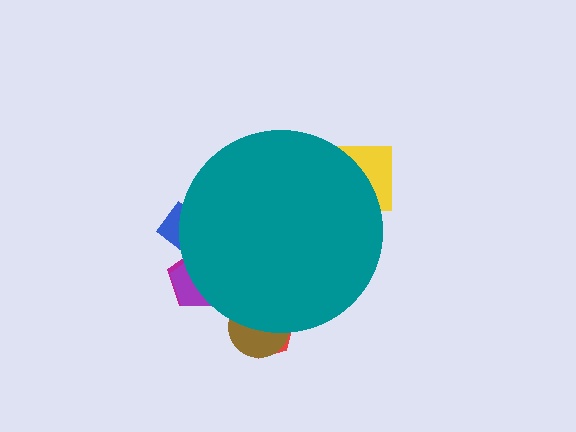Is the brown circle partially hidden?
Yes, the brown circle is partially hidden behind the teal circle.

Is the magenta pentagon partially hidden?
Yes, the magenta pentagon is partially hidden behind the teal circle.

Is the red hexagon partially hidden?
Yes, the red hexagon is partially hidden behind the teal circle.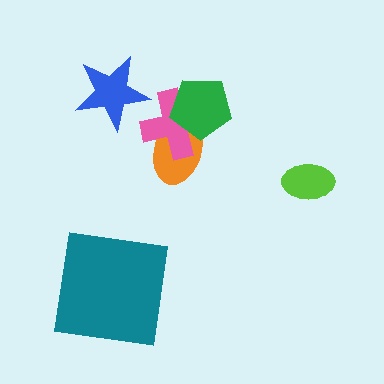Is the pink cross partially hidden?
Yes, it is partially covered by another shape.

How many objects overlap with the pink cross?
2 objects overlap with the pink cross.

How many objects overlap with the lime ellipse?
0 objects overlap with the lime ellipse.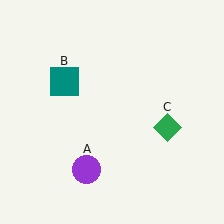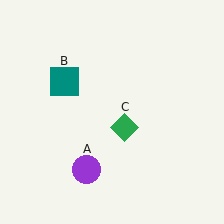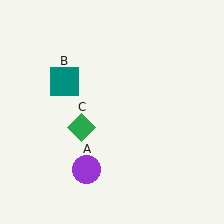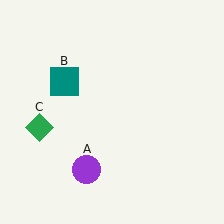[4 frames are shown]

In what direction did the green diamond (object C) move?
The green diamond (object C) moved left.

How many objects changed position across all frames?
1 object changed position: green diamond (object C).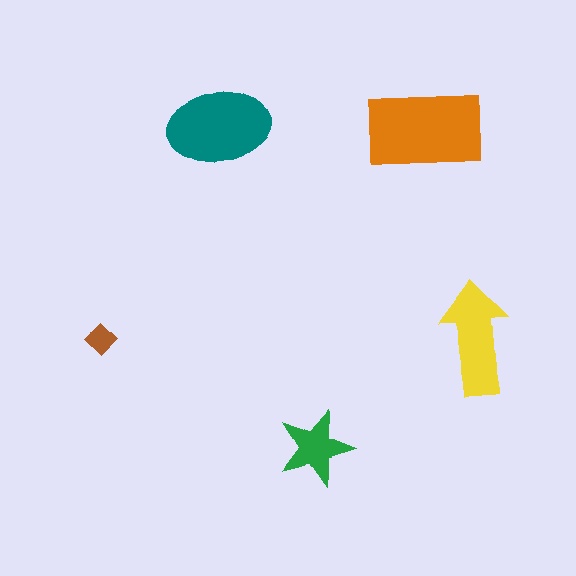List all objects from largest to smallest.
The orange rectangle, the teal ellipse, the yellow arrow, the green star, the brown diamond.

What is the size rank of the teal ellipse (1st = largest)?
2nd.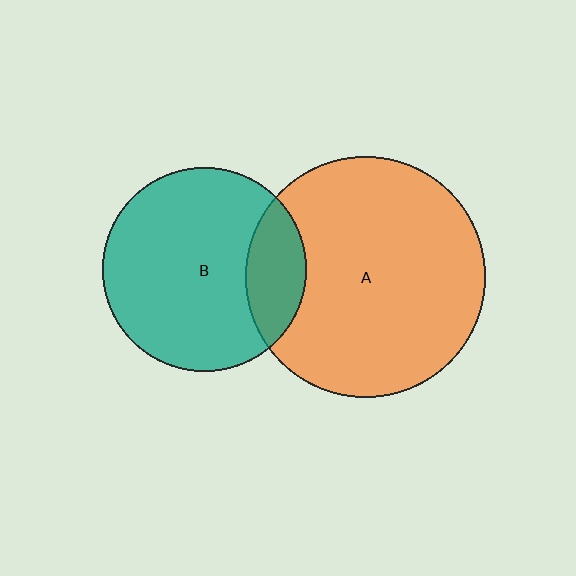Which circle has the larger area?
Circle A (orange).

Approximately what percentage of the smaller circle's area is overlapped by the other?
Approximately 20%.